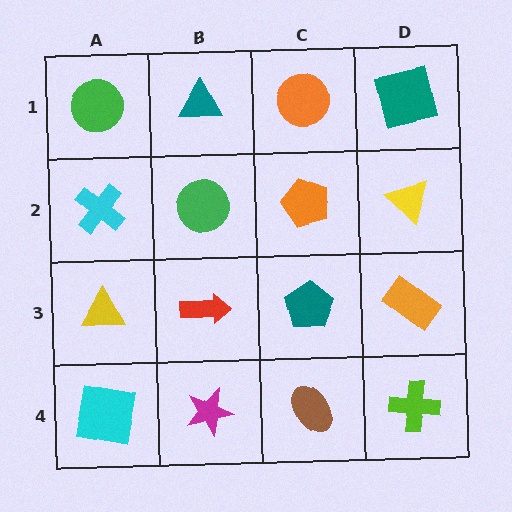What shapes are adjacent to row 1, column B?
A green circle (row 2, column B), a green circle (row 1, column A), an orange circle (row 1, column C).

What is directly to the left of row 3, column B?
A yellow triangle.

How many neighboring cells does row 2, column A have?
3.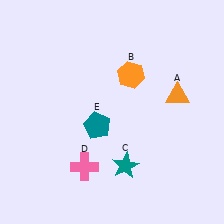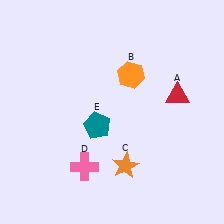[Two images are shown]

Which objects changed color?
A changed from orange to red. C changed from teal to orange.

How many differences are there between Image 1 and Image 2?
There are 2 differences between the two images.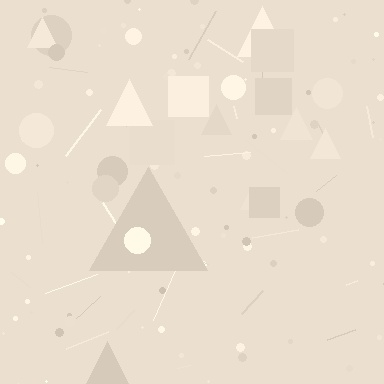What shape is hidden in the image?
A triangle is hidden in the image.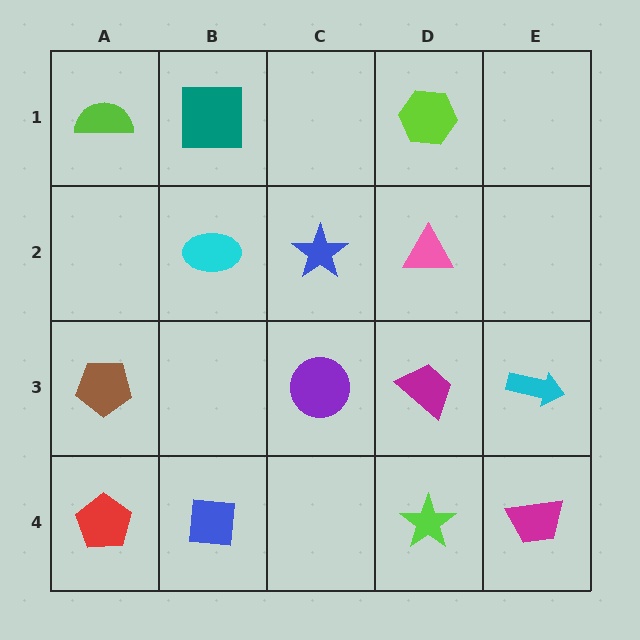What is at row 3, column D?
A magenta trapezoid.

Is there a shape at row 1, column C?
No, that cell is empty.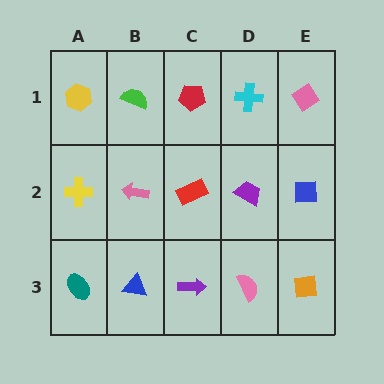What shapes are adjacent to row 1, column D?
A purple trapezoid (row 2, column D), a red pentagon (row 1, column C), a pink diamond (row 1, column E).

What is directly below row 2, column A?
A teal ellipse.